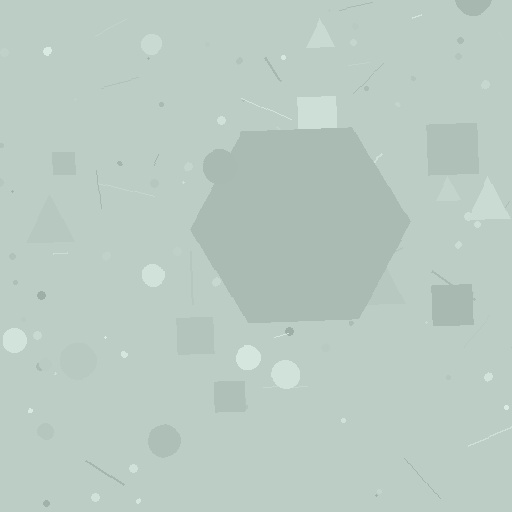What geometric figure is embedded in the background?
A hexagon is embedded in the background.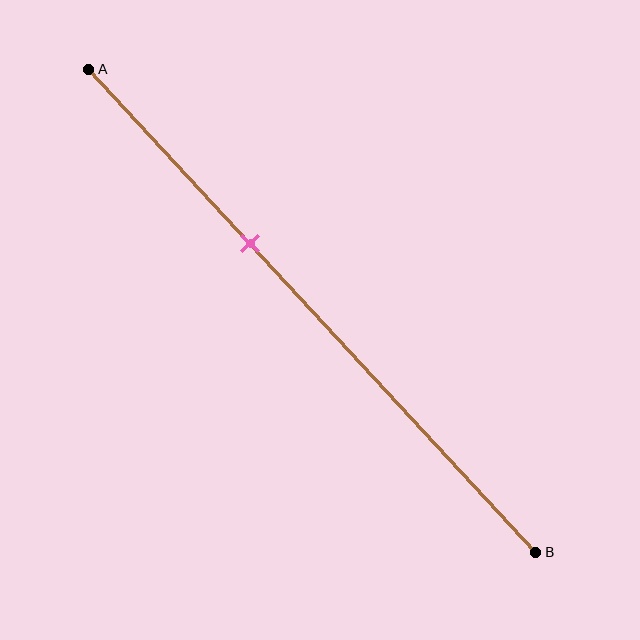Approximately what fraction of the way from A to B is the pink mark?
The pink mark is approximately 35% of the way from A to B.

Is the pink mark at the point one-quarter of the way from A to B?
No, the mark is at about 35% from A, not at the 25% one-quarter point.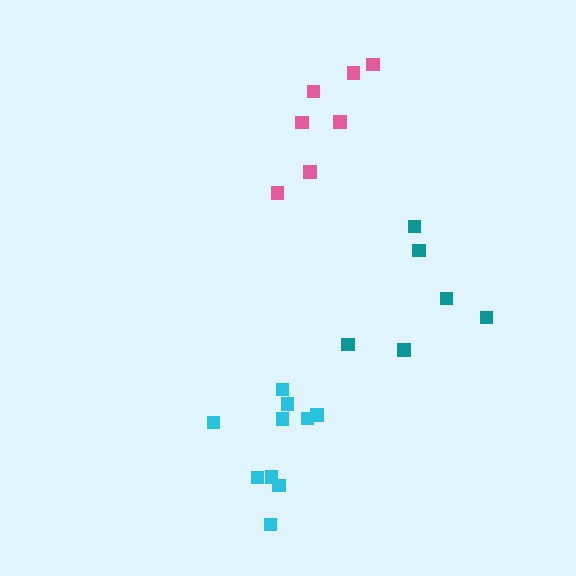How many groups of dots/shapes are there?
There are 3 groups.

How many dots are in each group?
Group 1: 6 dots, Group 2: 10 dots, Group 3: 7 dots (23 total).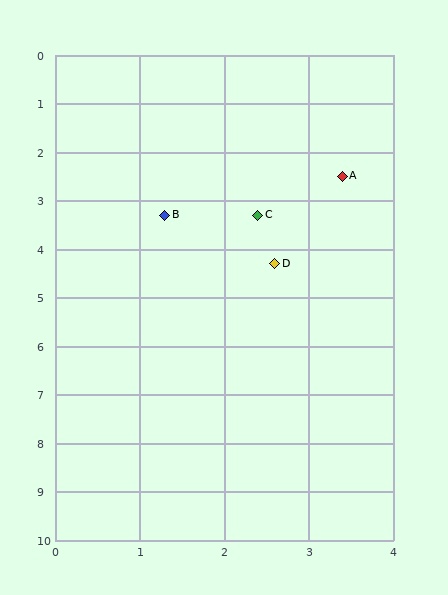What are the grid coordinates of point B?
Point B is at approximately (1.3, 3.3).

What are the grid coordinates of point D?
Point D is at approximately (2.6, 4.3).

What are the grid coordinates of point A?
Point A is at approximately (3.4, 2.5).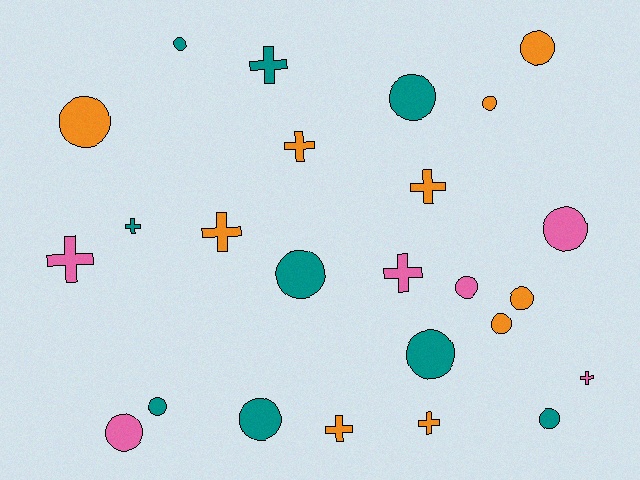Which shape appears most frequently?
Circle, with 15 objects.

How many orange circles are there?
There are 5 orange circles.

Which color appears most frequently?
Orange, with 10 objects.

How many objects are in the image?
There are 25 objects.